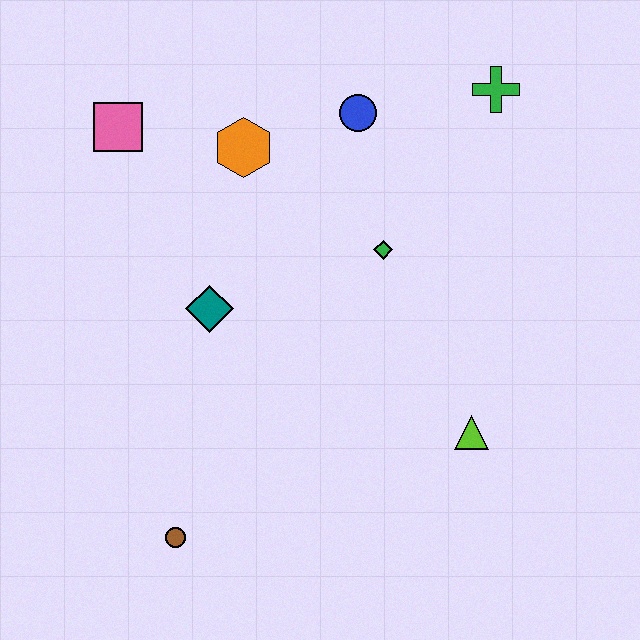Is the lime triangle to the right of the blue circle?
Yes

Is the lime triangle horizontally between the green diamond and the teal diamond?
No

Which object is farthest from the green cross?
The brown circle is farthest from the green cross.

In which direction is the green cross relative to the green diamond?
The green cross is above the green diamond.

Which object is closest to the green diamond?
The blue circle is closest to the green diamond.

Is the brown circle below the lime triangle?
Yes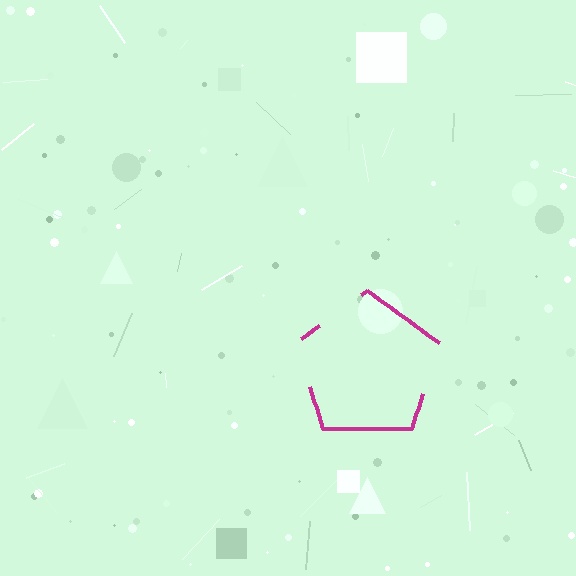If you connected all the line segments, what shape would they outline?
They would outline a pentagon.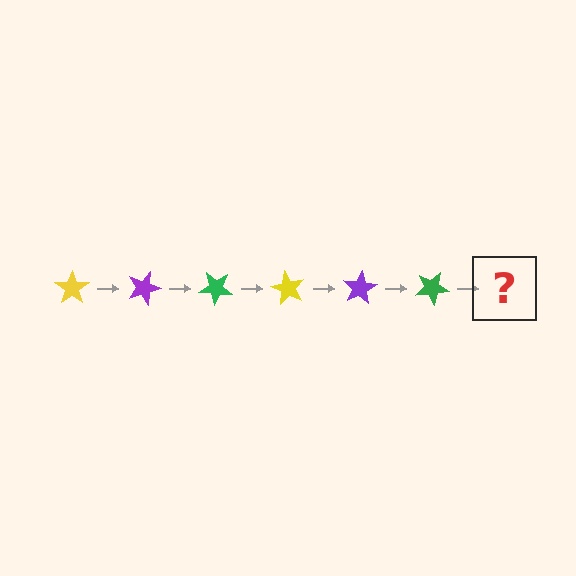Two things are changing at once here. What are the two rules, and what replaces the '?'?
The two rules are that it rotates 20 degrees each step and the color cycles through yellow, purple, and green. The '?' should be a yellow star, rotated 120 degrees from the start.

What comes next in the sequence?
The next element should be a yellow star, rotated 120 degrees from the start.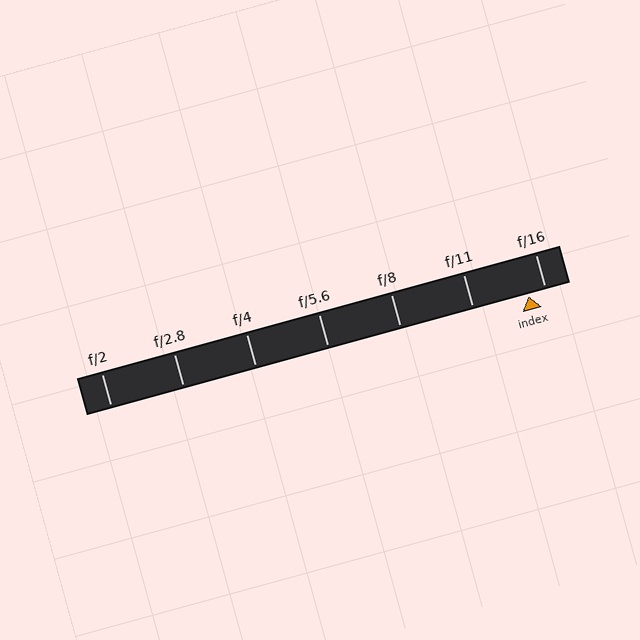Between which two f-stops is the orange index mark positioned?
The index mark is between f/11 and f/16.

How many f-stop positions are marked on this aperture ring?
There are 7 f-stop positions marked.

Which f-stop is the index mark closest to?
The index mark is closest to f/16.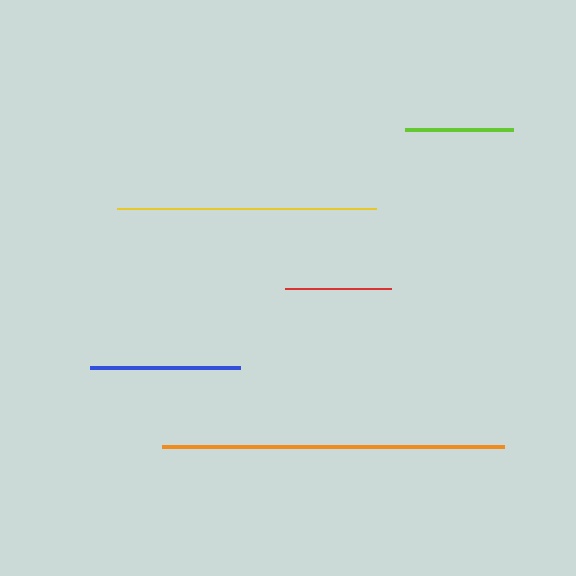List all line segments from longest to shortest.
From longest to shortest: orange, yellow, blue, lime, red.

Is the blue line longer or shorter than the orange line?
The orange line is longer than the blue line.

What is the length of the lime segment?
The lime segment is approximately 108 pixels long.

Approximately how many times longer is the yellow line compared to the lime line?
The yellow line is approximately 2.4 times the length of the lime line.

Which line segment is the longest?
The orange line is the longest at approximately 342 pixels.